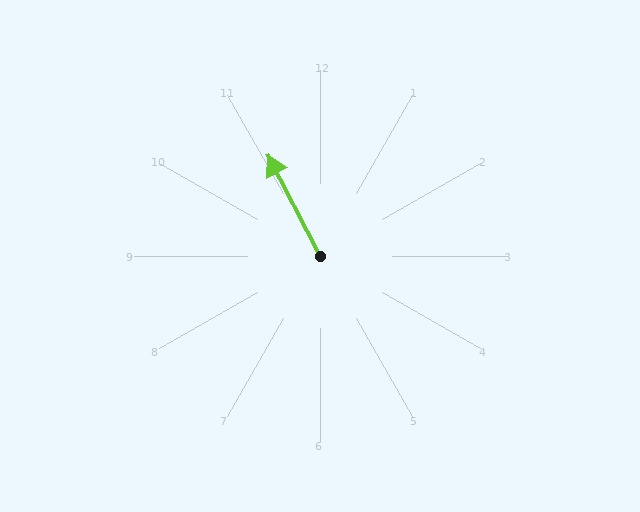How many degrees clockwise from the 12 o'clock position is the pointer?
Approximately 333 degrees.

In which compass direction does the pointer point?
Northwest.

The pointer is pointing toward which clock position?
Roughly 11 o'clock.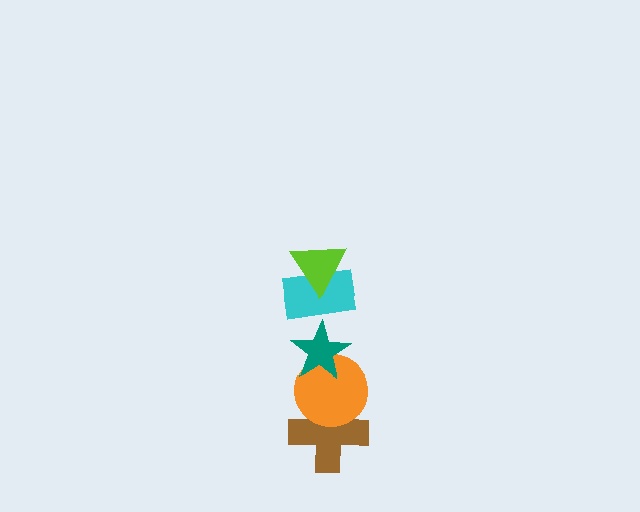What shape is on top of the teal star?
The cyan rectangle is on top of the teal star.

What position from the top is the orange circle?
The orange circle is 4th from the top.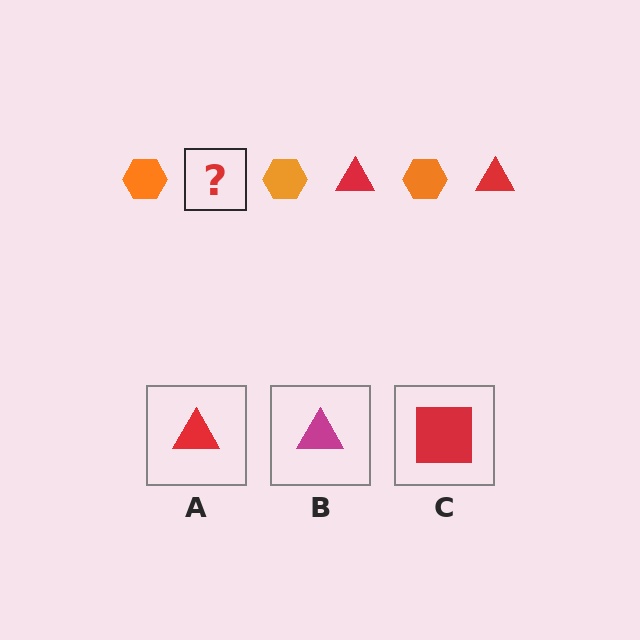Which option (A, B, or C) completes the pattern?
A.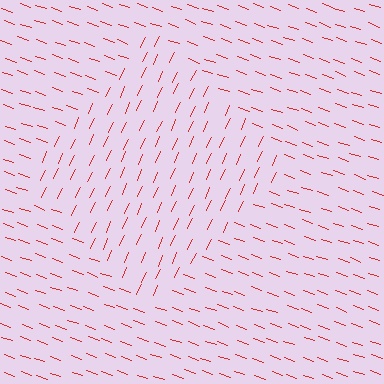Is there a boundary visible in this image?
Yes, there is a texture boundary formed by a change in line orientation.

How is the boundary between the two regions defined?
The boundary is defined purely by a change in line orientation (approximately 85 degrees difference). All lines are the same color and thickness.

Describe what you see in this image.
The image is filled with small red line segments. A diamond region in the image has lines oriented differently from the surrounding lines, creating a visible texture boundary.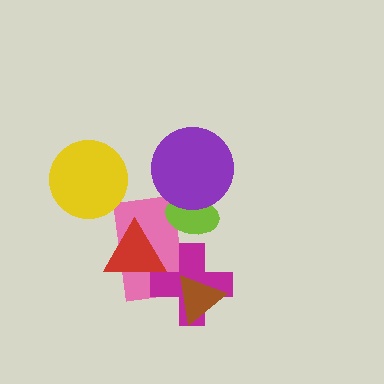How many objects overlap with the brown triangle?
2 objects overlap with the brown triangle.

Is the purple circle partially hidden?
No, no other shape covers it.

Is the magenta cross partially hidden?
Yes, it is partially covered by another shape.